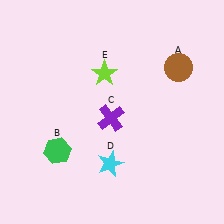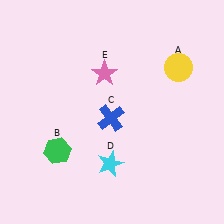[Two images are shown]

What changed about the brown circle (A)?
In Image 1, A is brown. In Image 2, it changed to yellow.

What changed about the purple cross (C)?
In Image 1, C is purple. In Image 2, it changed to blue.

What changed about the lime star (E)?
In Image 1, E is lime. In Image 2, it changed to pink.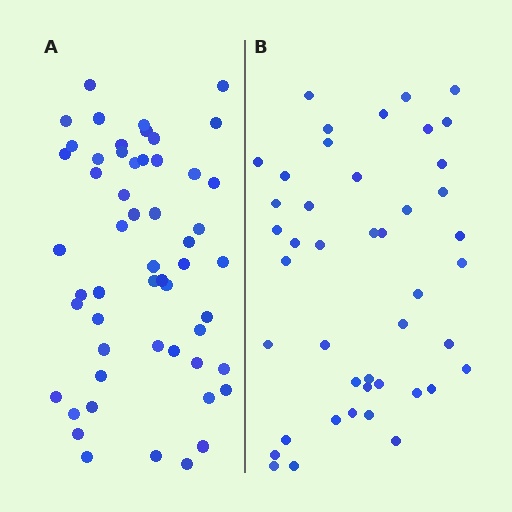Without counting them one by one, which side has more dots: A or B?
Region A (the left region) has more dots.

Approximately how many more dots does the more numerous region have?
Region A has roughly 10 or so more dots than region B.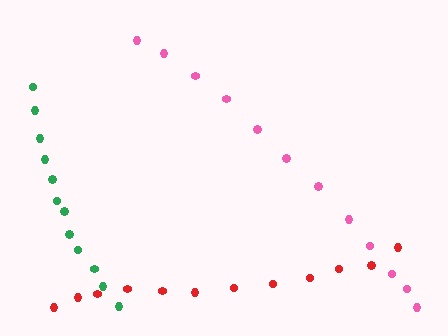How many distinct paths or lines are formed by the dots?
There are 3 distinct paths.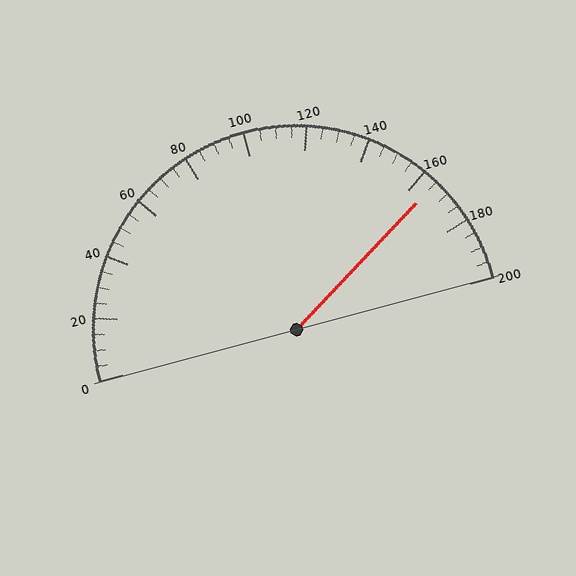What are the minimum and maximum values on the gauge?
The gauge ranges from 0 to 200.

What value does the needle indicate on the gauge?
The needle indicates approximately 165.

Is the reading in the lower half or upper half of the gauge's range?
The reading is in the upper half of the range (0 to 200).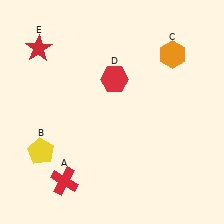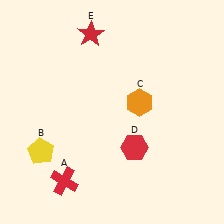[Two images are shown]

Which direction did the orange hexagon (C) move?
The orange hexagon (C) moved down.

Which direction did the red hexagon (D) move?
The red hexagon (D) moved down.